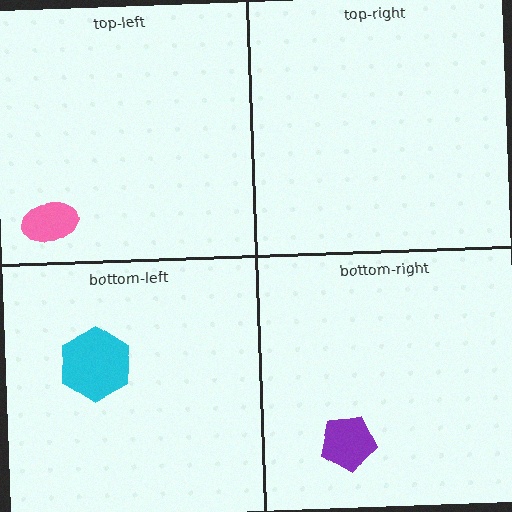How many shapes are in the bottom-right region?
1.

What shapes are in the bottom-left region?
The cyan hexagon.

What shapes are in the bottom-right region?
The purple pentagon.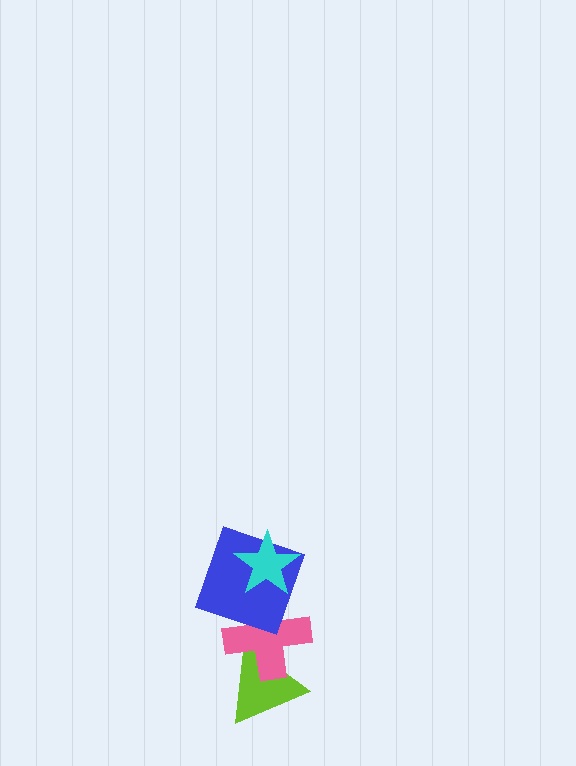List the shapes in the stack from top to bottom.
From top to bottom: the cyan star, the blue square, the pink cross, the lime triangle.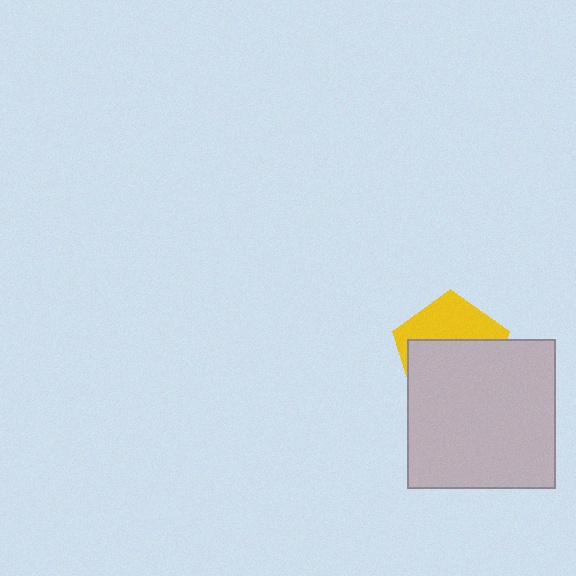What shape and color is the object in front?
The object in front is a light gray square.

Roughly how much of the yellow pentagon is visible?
A small part of it is visible (roughly 40%).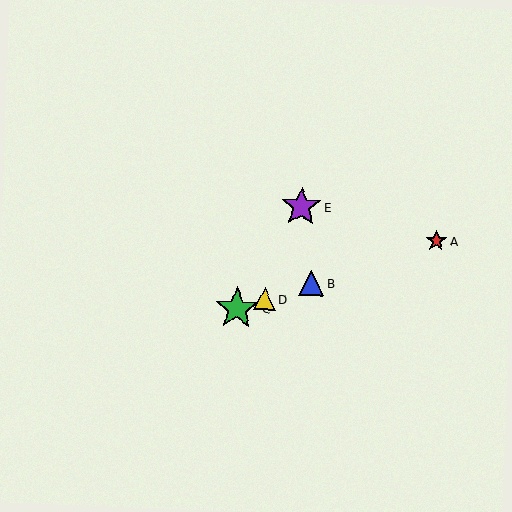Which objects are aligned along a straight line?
Objects A, B, C, D are aligned along a straight line.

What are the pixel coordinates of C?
Object C is at (237, 308).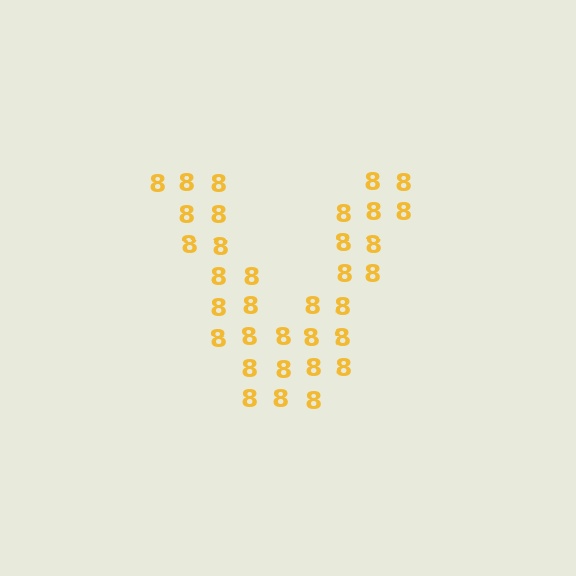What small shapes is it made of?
It is made of small digit 8's.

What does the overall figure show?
The overall figure shows the letter V.